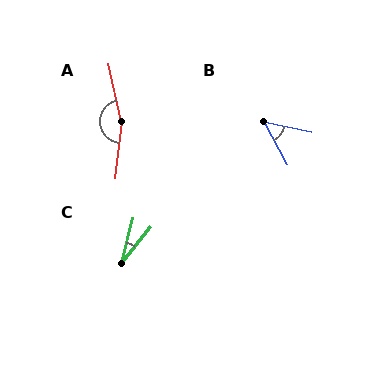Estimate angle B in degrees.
Approximately 49 degrees.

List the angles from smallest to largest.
C (24°), B (49°), A (161°).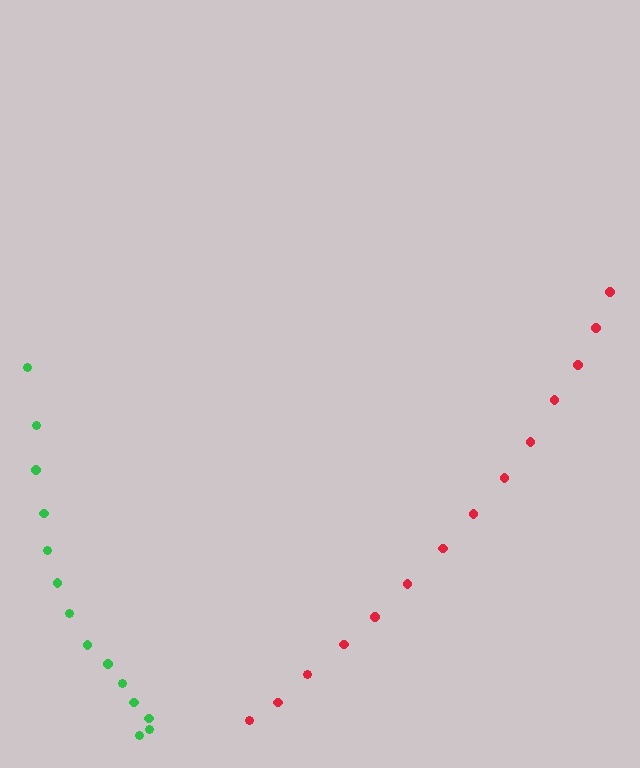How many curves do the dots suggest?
There are 2 distinct paths.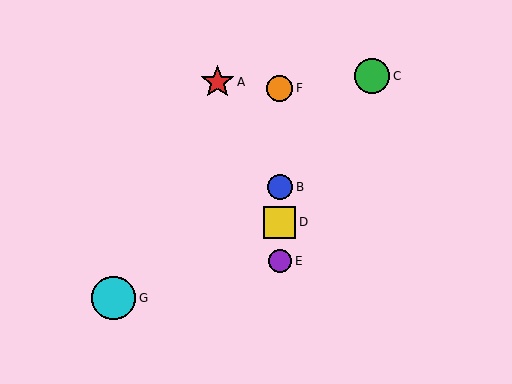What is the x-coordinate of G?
Object G is at x≈114.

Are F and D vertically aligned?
Yes, both are at x≈280.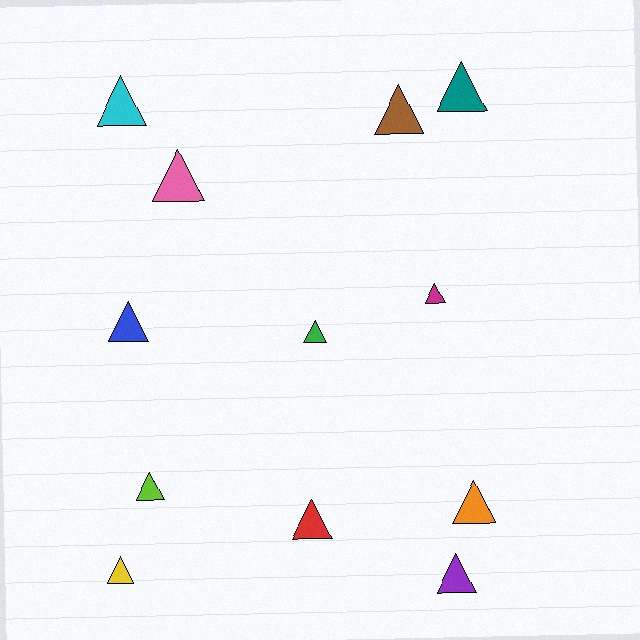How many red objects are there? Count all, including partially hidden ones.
There is 1 red object.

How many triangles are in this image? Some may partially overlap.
There are 12 triangles.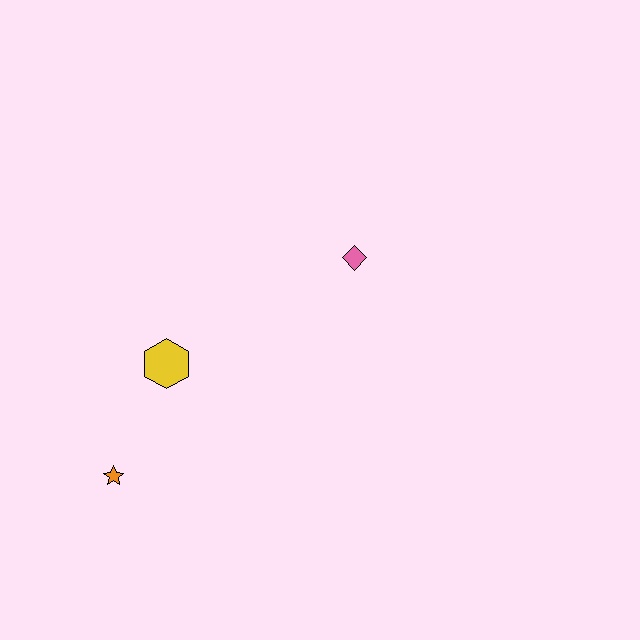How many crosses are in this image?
There are no crosses.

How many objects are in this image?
There are 3 objects.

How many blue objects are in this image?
There are no blue objects.